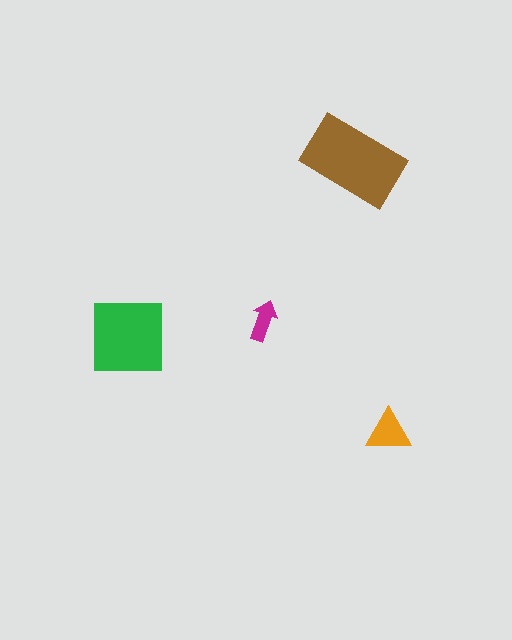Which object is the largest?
The brown rectangle.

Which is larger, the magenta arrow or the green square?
The green square.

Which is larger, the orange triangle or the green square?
The green square.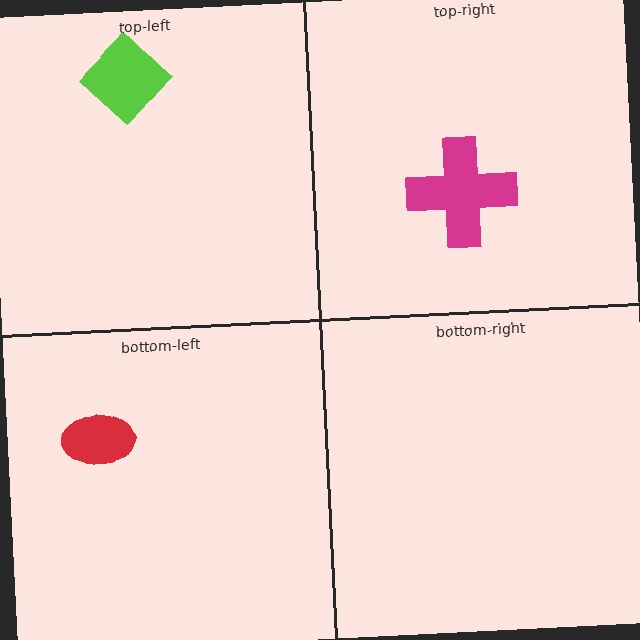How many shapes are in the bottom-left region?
1.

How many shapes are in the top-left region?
1.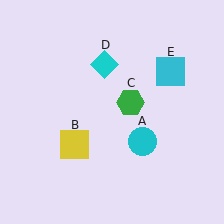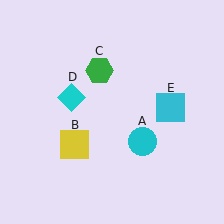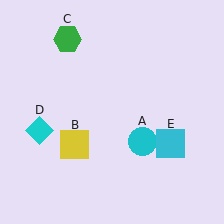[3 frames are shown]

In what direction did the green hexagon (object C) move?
The green hexagon (object C) moved up and to the left.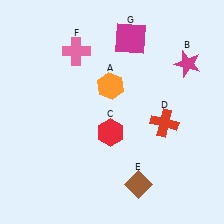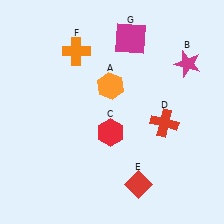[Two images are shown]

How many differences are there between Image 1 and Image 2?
There are 2 differences between the two images.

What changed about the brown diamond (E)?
In Image 1, E is brown. In Image 2, it changed to red.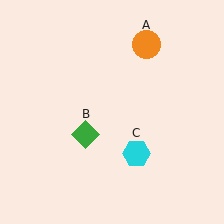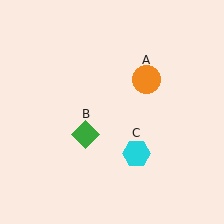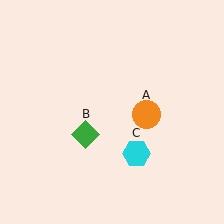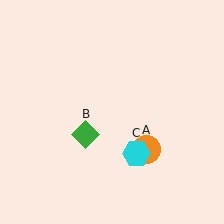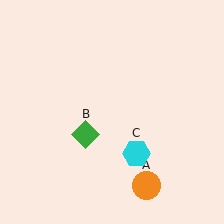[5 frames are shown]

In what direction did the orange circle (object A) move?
The orange circle (object A) moved down.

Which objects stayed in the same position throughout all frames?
Green diamond (object B) and cyan hexagon (object C) remained stationary.